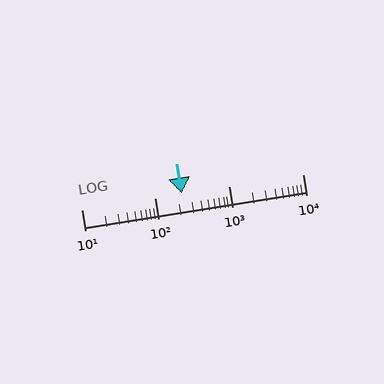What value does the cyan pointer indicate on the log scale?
The pointer indicates approximately 230.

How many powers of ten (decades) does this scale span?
The scale spans 3 decades, from 10 to 10000.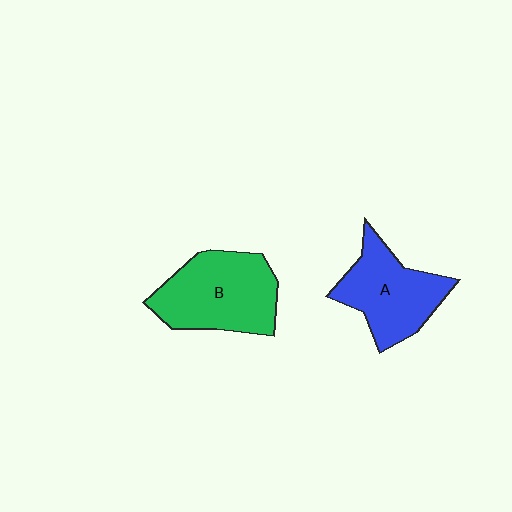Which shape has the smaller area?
Shape A (blue).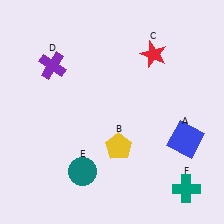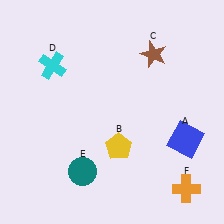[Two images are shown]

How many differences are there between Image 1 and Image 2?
There are 3 differences between the two images.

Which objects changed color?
C changed from red to brown. D changed from purple to cyan. F changed from teal to orange.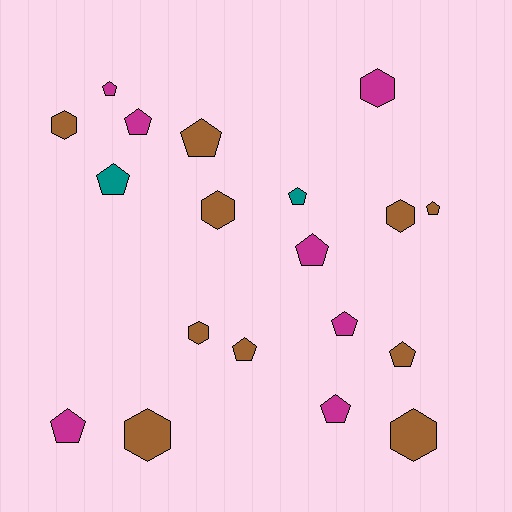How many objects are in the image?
There are 19 objects.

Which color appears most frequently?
Brown, with 10 objects.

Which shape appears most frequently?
Pentagon, with 12 objects.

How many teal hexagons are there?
There are no teal hexagons.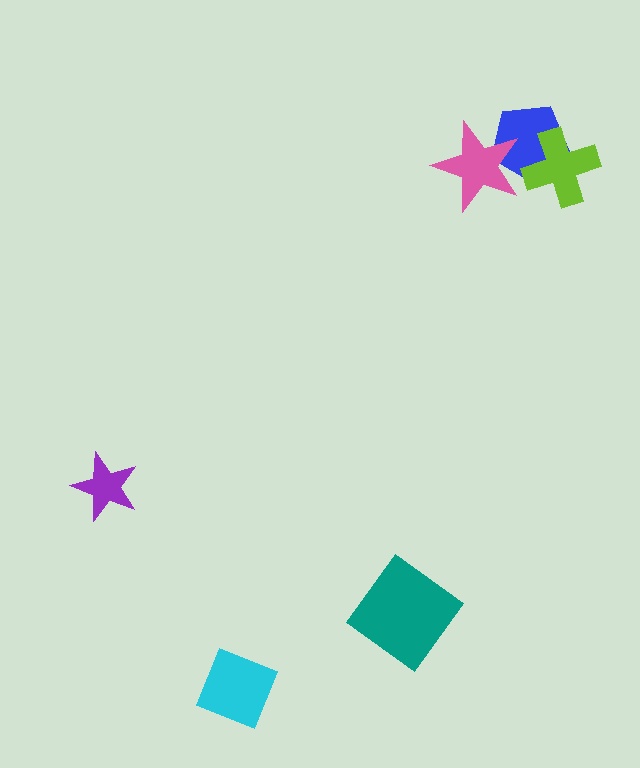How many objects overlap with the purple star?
0 objects overlap with the purple star.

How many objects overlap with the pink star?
1 object overlaps with the pink star.